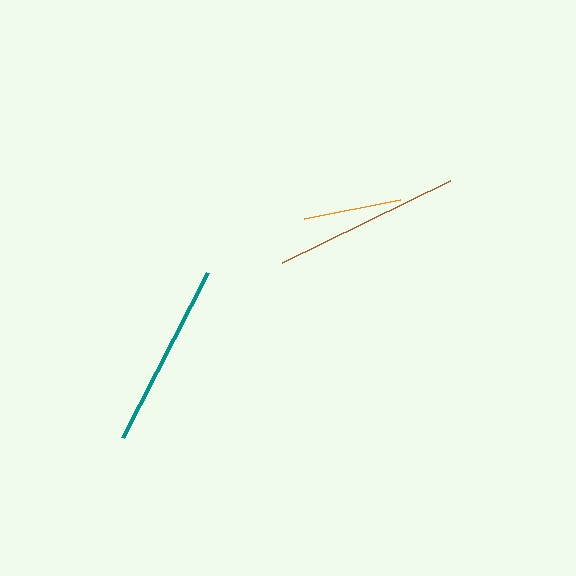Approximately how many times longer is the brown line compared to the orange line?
The brown line is approximately 1.9 times the length of the orange line.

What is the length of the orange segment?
The orange segment is approximately 98 pixels long.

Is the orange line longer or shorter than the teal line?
The teal line is longer than the orange line.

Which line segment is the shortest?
The orange line is the shortest at approximately 98 pixels.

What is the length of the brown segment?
The brown segment is approximately 187 pixels long.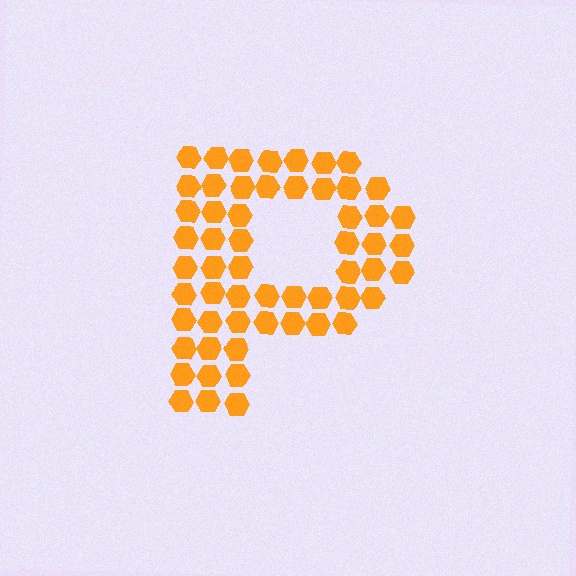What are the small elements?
The small elements are hexagons.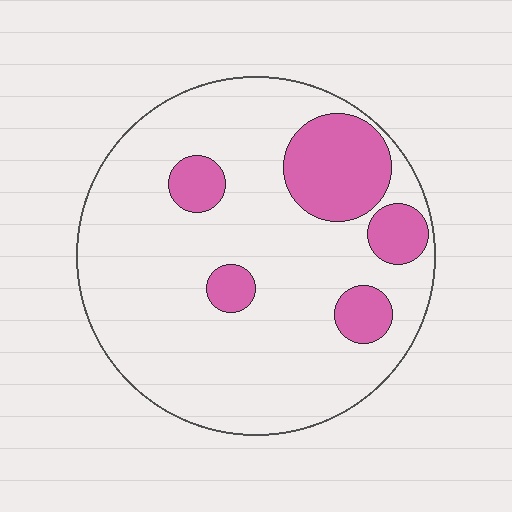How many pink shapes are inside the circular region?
5.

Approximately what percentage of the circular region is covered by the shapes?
Approximately 20%.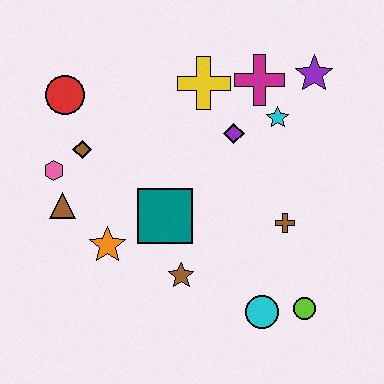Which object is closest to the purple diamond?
The cyan star is closest to the purple diamond.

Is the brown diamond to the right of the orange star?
No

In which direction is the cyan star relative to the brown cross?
The cyan star is above the brown cross.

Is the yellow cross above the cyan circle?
Yes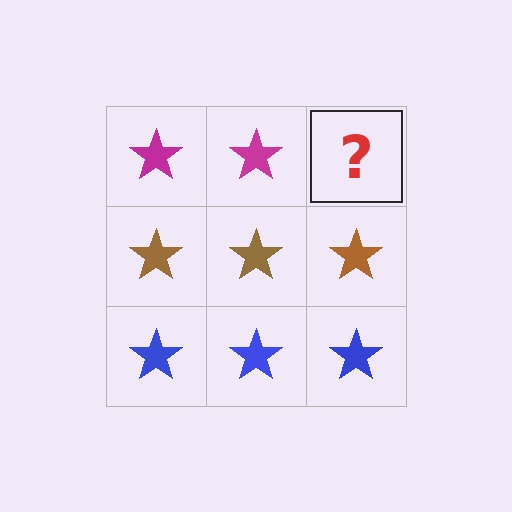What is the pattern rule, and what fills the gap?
The rule is that each row has a consistent color. The gap should be filled with a magenta star.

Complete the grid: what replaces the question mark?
The question mark should be replaced with a magenta star.